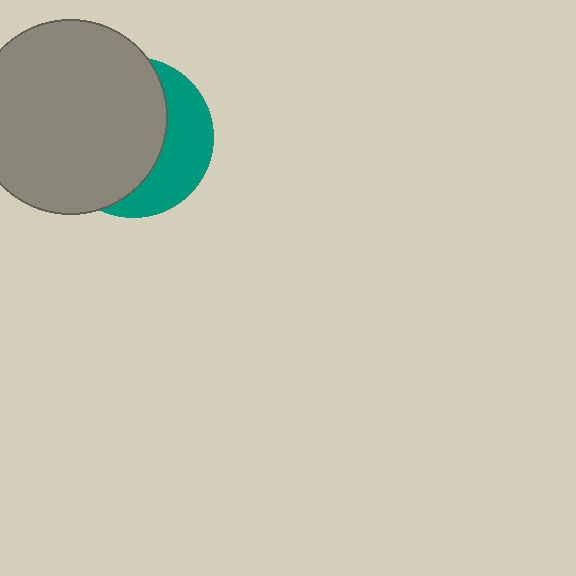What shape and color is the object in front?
The object in front is a gray circle.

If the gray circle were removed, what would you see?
You would see the complete teal circle.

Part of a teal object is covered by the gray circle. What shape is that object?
It is a circle.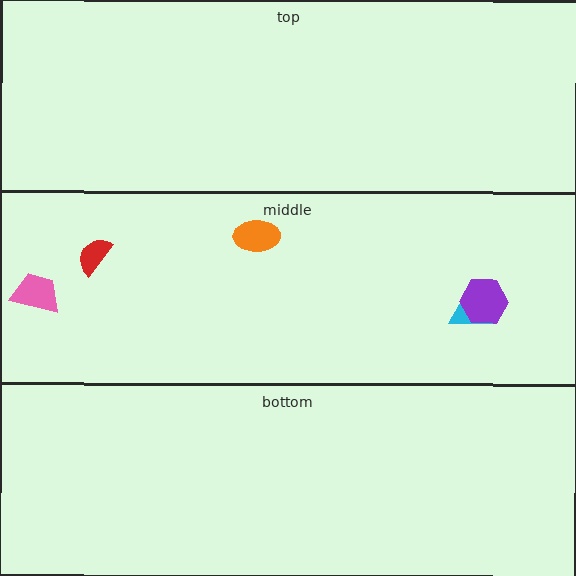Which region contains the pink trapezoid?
The middle region.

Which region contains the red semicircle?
The middle region.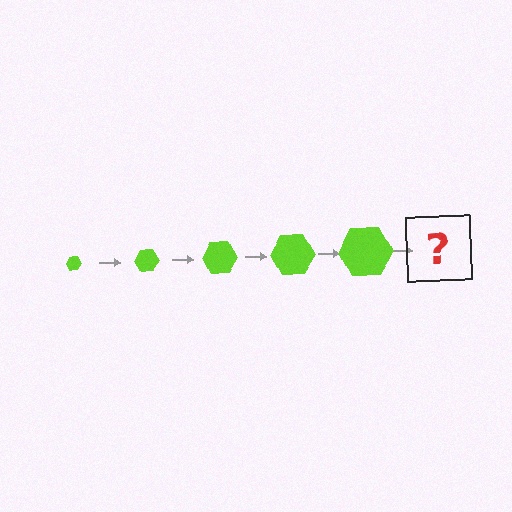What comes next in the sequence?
The next element should be a lime hexagon, larger than the previous one.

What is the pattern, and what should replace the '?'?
The pattern is that the hexagon gets progressively larger each step. The '?' should be a lime hexagon, larger than the previous one.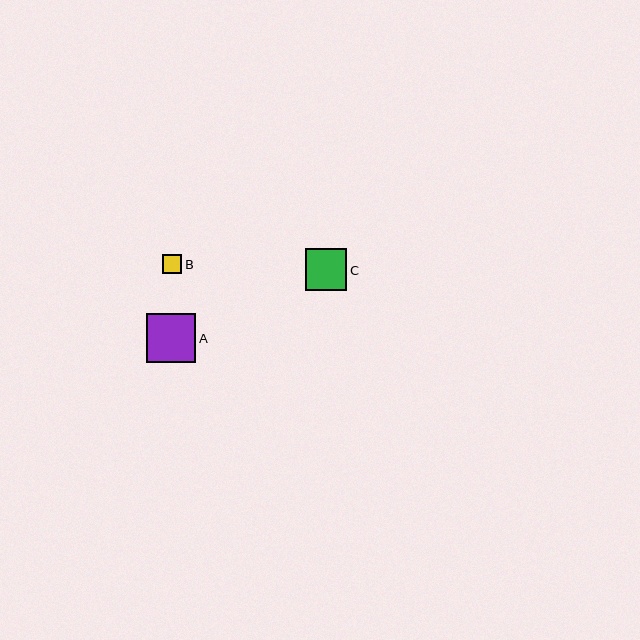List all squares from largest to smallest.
From largest to smallest: A, C, B.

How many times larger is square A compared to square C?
Square A is approximately 1.2 times the size of square C.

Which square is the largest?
Square A is the largest with a size of approximately 49 pixels.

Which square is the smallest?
Square B is the smallest with a size of approximately 19 pixels.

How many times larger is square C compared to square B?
Square C is approximately 2.2 times the size of square B.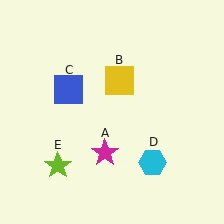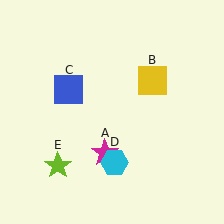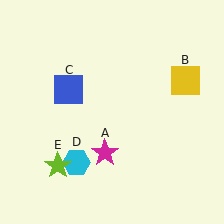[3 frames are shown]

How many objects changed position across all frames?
2 objects changed position: yellow square (object B), cyan hexagon (object D).